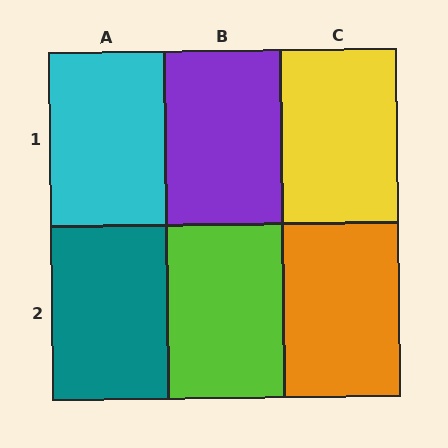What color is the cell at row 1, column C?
Yellow.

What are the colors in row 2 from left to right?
Teal, lime, orange.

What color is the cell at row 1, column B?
Purple.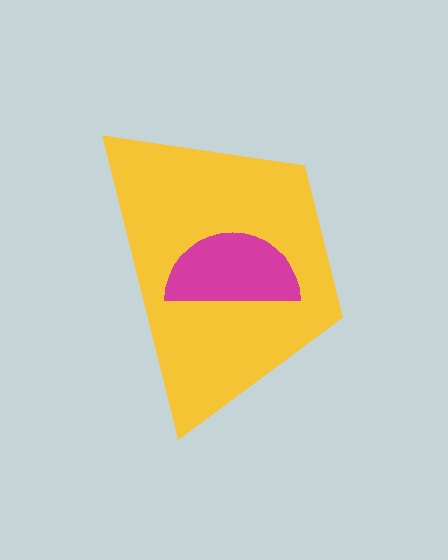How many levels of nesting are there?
2.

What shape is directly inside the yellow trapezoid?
The magenta semicircle.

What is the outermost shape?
The yellow trapezoid.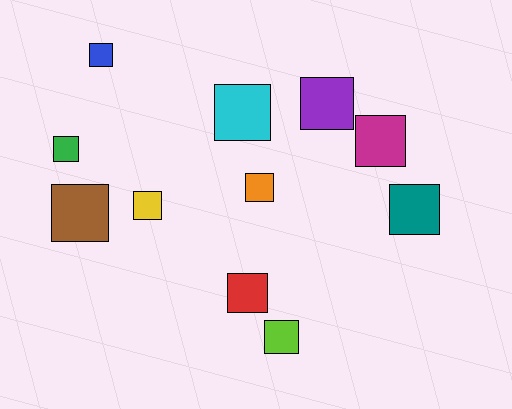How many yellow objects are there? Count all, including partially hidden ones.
There is 1 yellow object.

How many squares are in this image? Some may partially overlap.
There are 11 squares.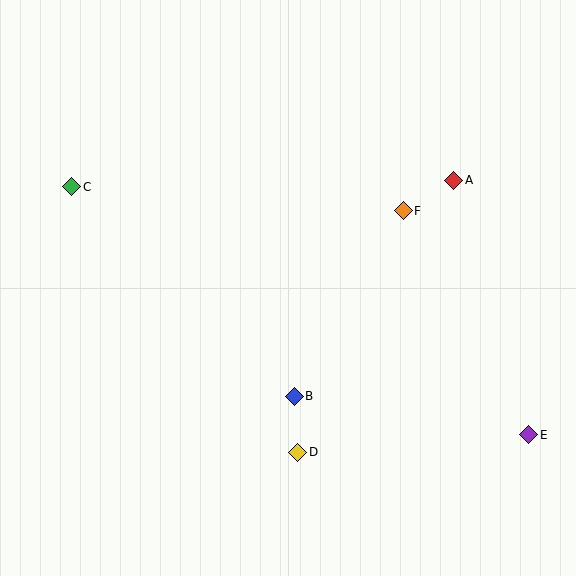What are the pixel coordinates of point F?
Point F is at (403, 211).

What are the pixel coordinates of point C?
Point C is at (72, 187).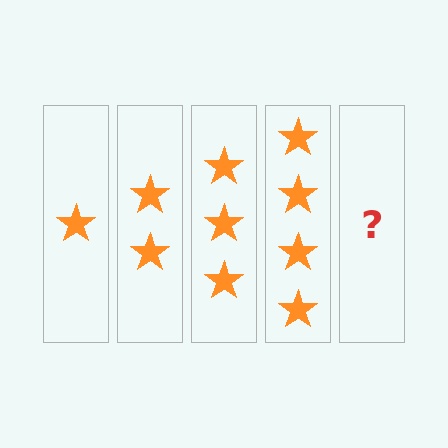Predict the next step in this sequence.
The next step is 5 stars.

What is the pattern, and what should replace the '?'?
The pattern is that each step adds one more star. The '?' should be 5 stars.